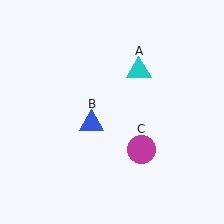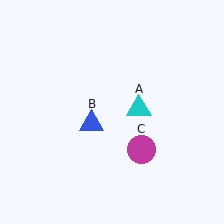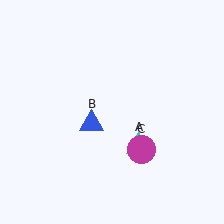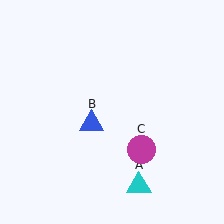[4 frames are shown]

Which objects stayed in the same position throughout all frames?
Blue triangle (object B) and magenta circle (object C) remained stationary.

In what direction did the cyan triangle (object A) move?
The cyan triangle (object A) moved down.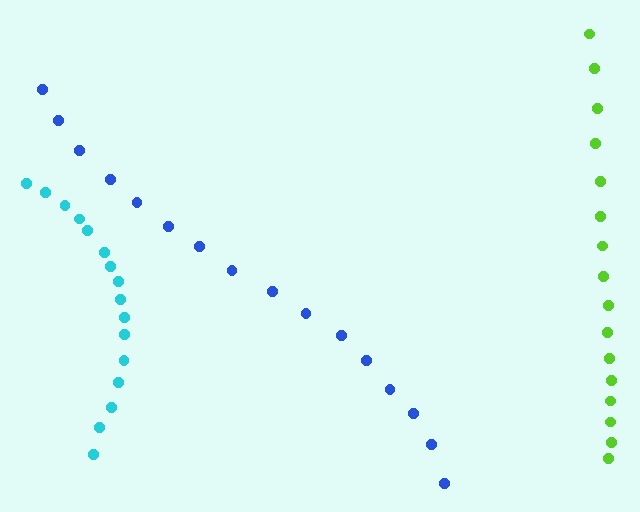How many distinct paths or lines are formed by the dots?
There are 3 distinct paths.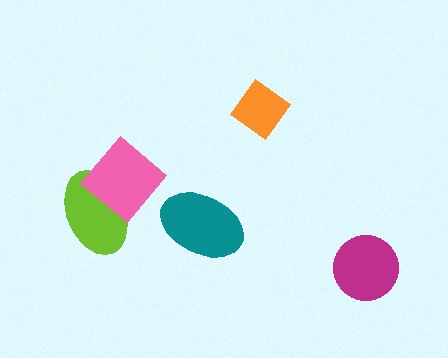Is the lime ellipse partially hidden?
Yes, it is partially covered by another shape.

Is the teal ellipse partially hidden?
No, no other shape covers it.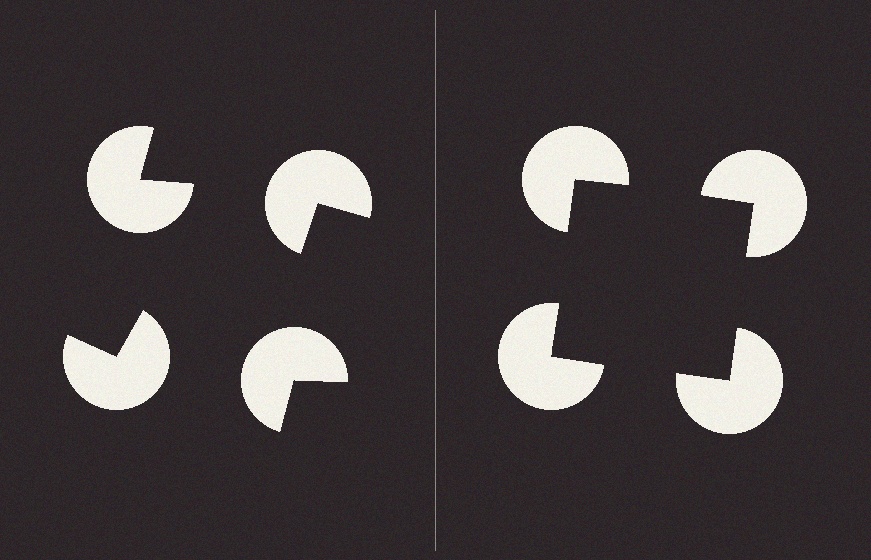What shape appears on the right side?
An illusory square.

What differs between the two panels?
The pac-man discs are positioned identically on both sides; only the wedge orientations differ. On the right they align to a square; on the left they are misaligned.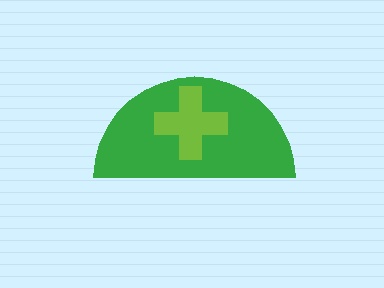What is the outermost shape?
The green semicircle.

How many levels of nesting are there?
2.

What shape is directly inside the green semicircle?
The lime cross.